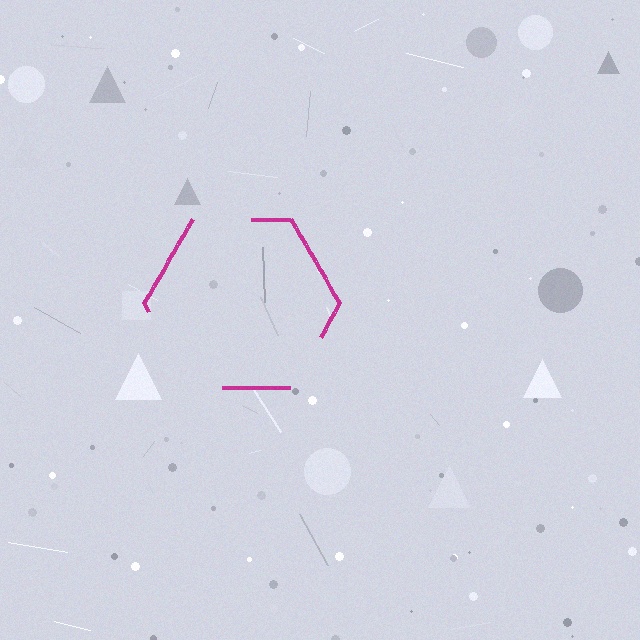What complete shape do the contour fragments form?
The contour fragments form a hexagon.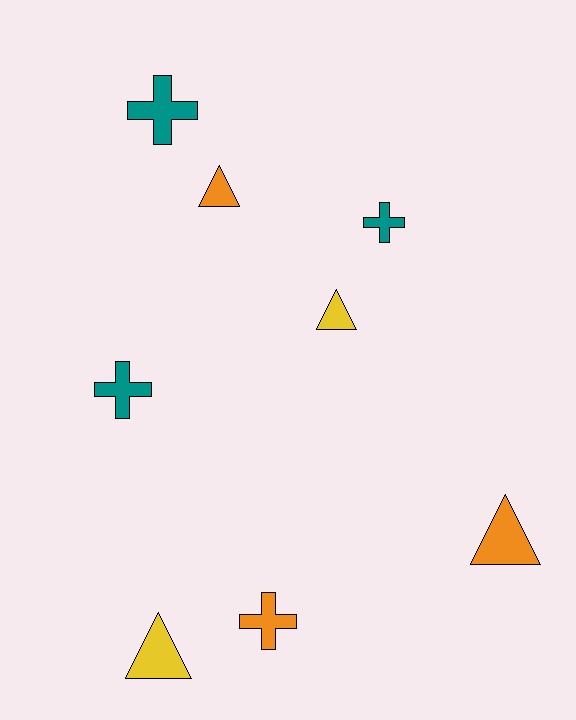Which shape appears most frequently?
Cross, with 4 objects.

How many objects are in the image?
There are 8 objects.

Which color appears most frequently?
Orange, with 3 objects.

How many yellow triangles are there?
There are 2 yellow triangles.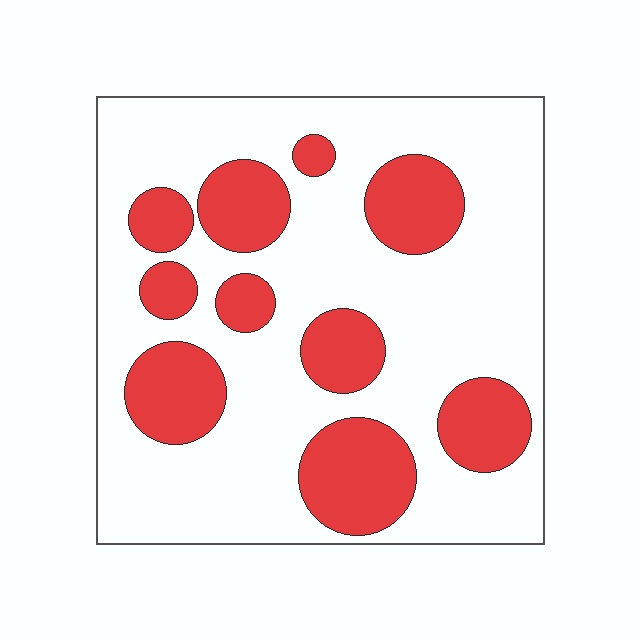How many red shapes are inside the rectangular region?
10.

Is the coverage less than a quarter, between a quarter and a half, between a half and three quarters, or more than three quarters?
Between a quarter and a half.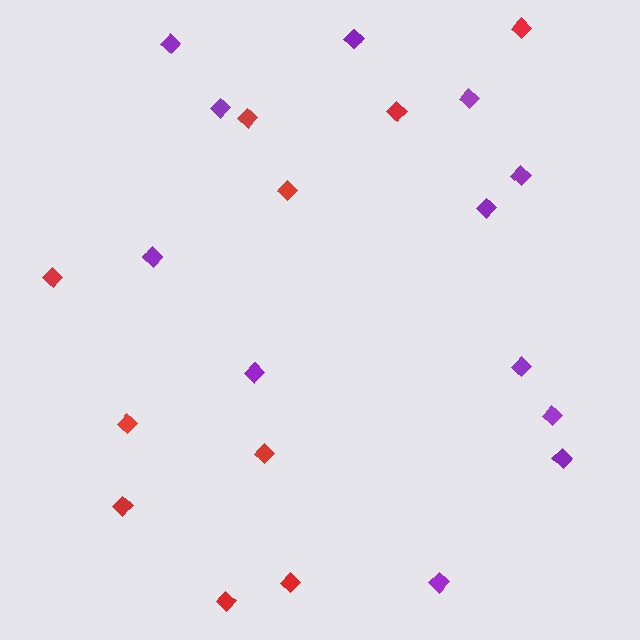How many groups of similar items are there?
There are 2 groups: one group of red diamonds (10) and one group of purple diamonds (12).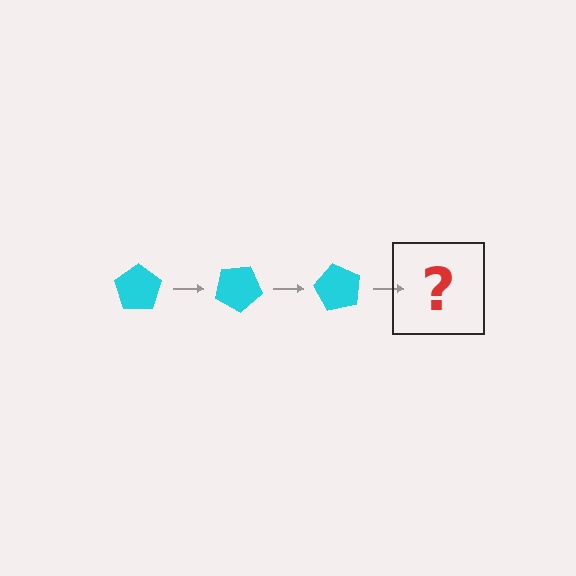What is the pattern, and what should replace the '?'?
The pattern is that the pentagon rotates 30 degrees each step. The '?' should be a cyan pentagon rotated 90 degrees.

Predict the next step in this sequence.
The next step is a cyan pentagon rotated 90 degrees.